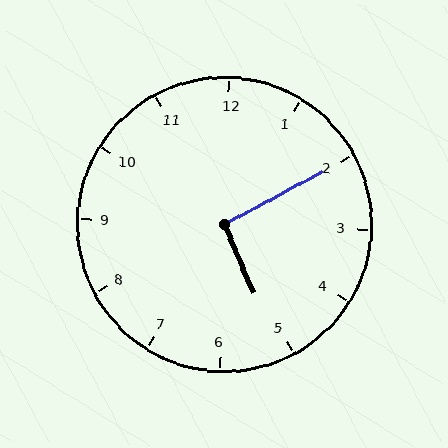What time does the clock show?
5:10.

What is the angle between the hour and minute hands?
Approximately 95 degrees.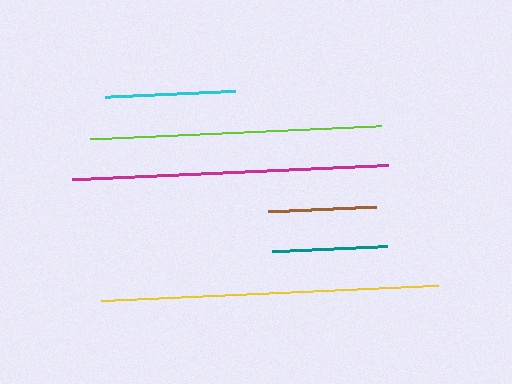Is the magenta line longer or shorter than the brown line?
The magenta line is longer than the brown line.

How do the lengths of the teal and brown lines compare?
The teal and brown lines are approximately the same length.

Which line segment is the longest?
The yellow line is the longest at approximately 337 pixels.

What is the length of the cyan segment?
The cyan segment is approximately 131 pixels long.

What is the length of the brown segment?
The brown segment is approximately 108 pixels long.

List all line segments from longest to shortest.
From longest to shortest: yellow, magenta, lime, cyan, teal, brown.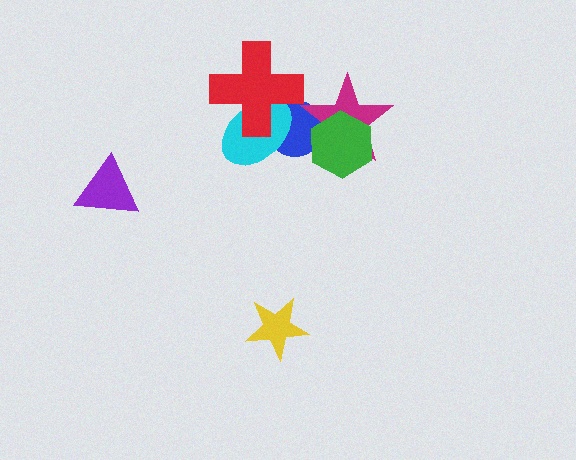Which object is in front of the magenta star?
The green hexagon is in front of the magenta star.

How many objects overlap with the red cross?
2 objects overlap with the red cross.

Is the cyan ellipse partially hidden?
Yes, it is partially covered by another shape.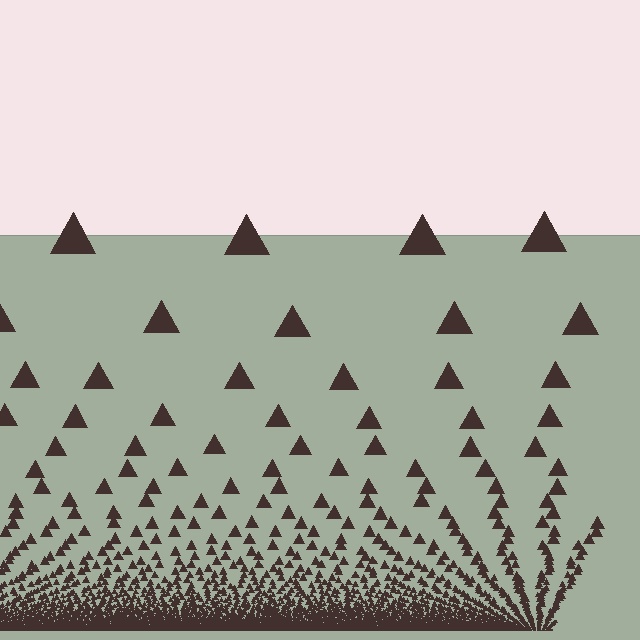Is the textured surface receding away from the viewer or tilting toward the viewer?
The surface appears to tilt toward the viewer. Texture elements get larger and sparser toward the top.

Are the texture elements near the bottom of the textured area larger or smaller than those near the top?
Smaller. The gradient is inverted — elements near the bottom are smaller and denser.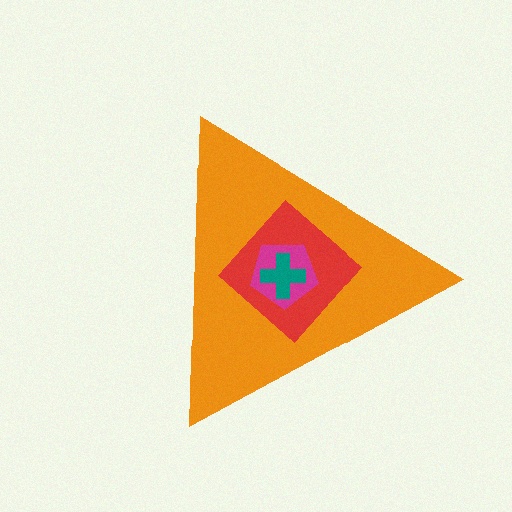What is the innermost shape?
The teal cross.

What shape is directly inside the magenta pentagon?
The teal cross.